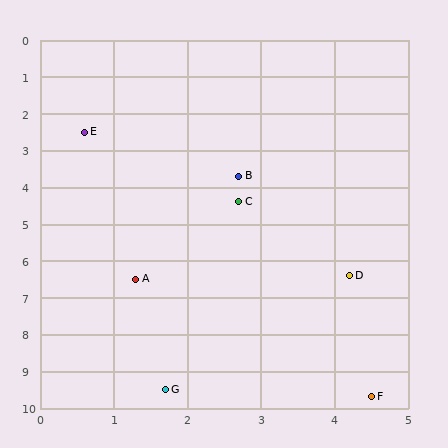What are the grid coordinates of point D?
Point D is at approximately (4.2, 6.4).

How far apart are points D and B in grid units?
Points D and B are about 3.1 grid units apart.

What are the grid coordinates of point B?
Point B is at approximately (2.7, 3.7).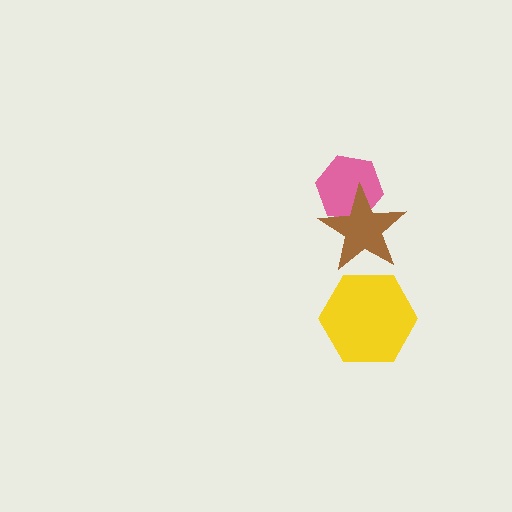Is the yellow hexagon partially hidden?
No, no other shape covers it.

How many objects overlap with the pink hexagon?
1 object overlaps with the pink hexagon.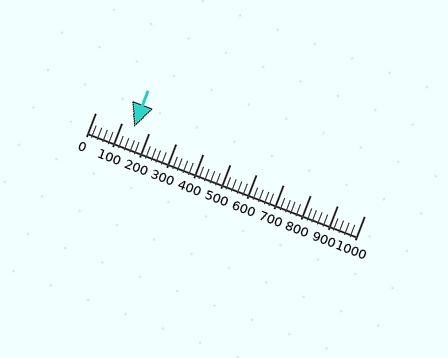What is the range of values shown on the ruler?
The ruler shows values from 0 to 1000.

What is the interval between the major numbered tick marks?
The major tick marks are spaced 100 units apart.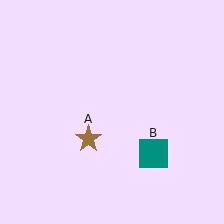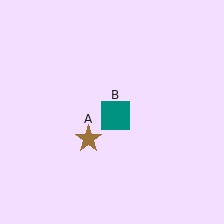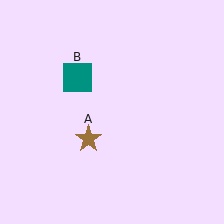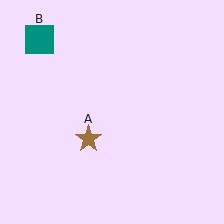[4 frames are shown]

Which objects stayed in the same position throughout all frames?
Brown star (object A) remained stationary.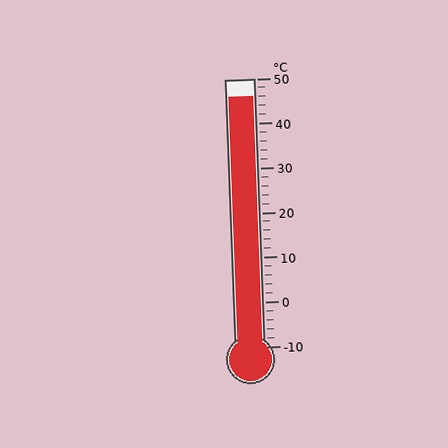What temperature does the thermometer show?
The thermometer shows approximately 46°C.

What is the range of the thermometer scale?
The thermometer scale ranges from -10°C to 50°C.